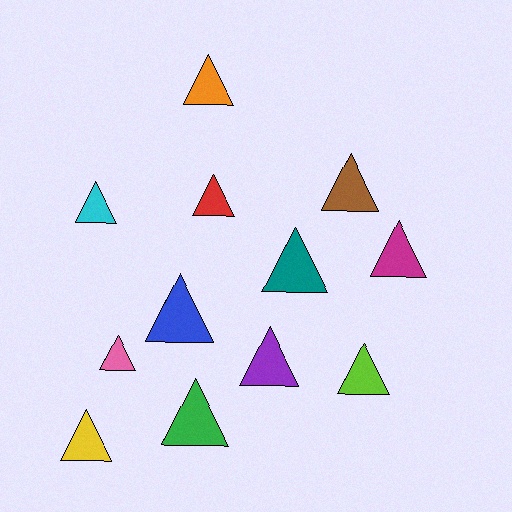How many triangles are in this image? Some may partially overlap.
There are 12 triangles.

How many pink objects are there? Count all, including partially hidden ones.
There is 1 pink object.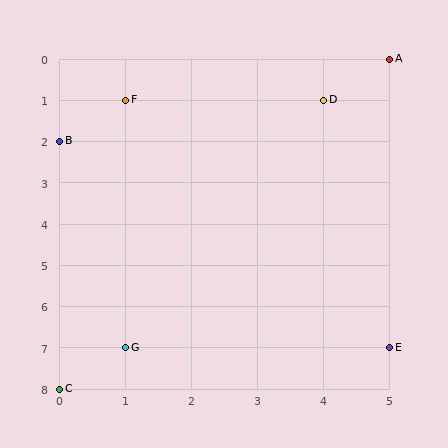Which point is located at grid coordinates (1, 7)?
Point G is at (1, 7).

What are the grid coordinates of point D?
Point D is at grid coordinates (4, 1).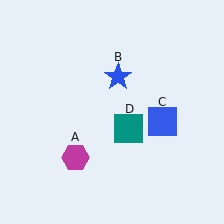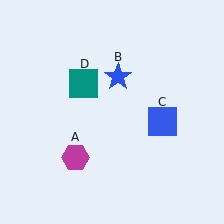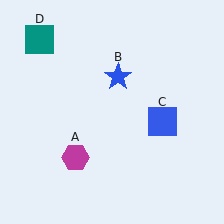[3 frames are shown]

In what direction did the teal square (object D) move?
The teal square (object D) moved up and to the left.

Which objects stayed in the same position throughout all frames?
Magenta hexagon (object A) and blue star (object B) and blue square (object C) remained stationary.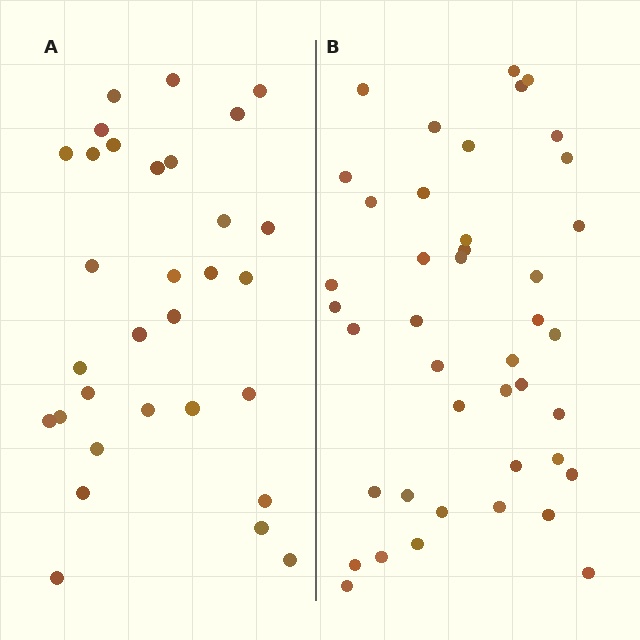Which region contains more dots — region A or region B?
Region B (the right region) has more dots.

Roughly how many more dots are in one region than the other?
Region B has roughly 12 or so more dots than region A.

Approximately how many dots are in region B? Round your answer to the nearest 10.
About 40 dots. (The exact count is 42, which rounds to 40.)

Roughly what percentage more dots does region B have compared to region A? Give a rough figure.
About 35% more.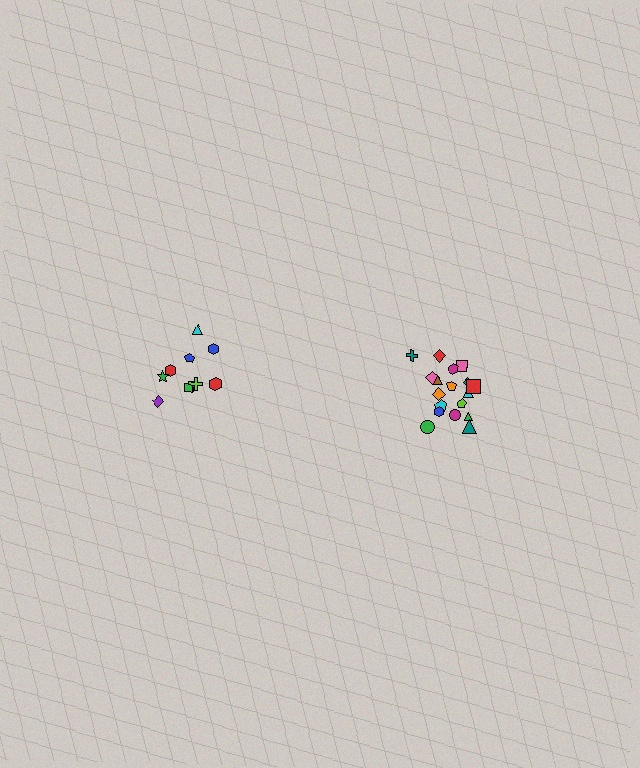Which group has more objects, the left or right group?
The right group.